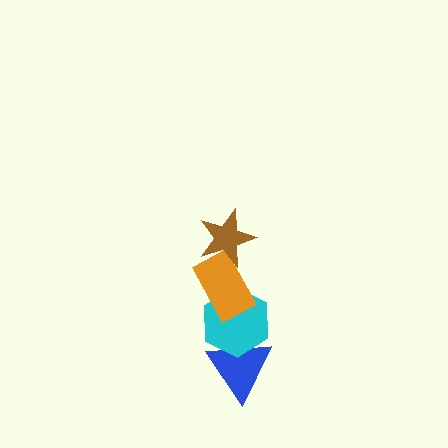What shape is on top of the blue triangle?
The cyan hexagon is on top of the blue triangle.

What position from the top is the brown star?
The brown star is 1st from the top.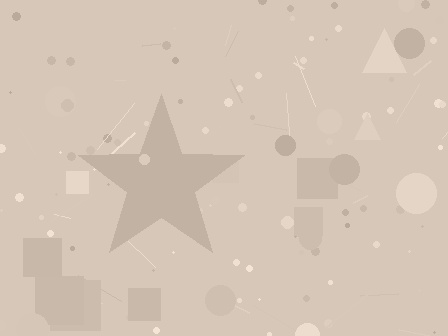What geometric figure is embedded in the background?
A star is embedded in the background.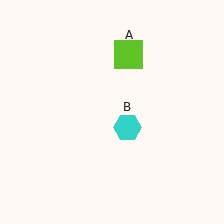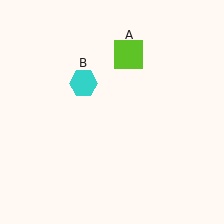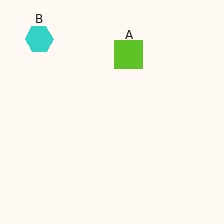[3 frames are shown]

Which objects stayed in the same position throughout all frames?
Lime square (object A) remained stationary.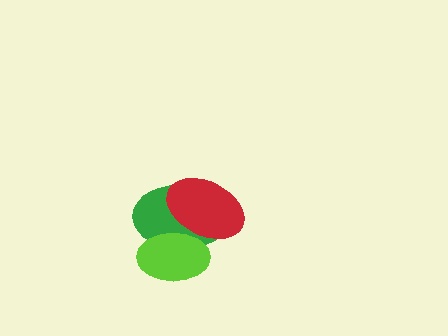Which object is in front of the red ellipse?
The lime ellipse is in front of the red ellipse.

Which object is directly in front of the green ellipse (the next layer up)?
The red ellipse is directly in front of the green ellipse.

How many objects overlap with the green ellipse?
2 objects overlap with the green ellipse.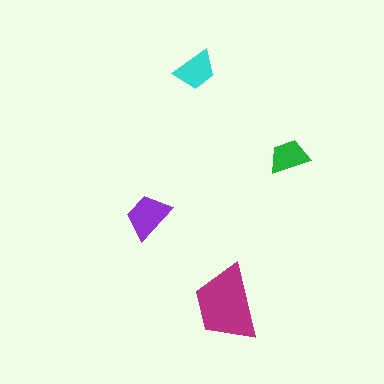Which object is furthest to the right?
The green trapezoid is rightmost.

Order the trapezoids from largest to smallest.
the magenta one, the purple one, the cyan one, the green one.